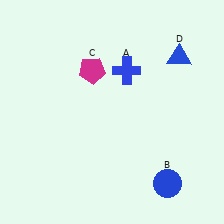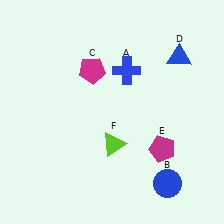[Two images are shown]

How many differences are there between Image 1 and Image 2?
There are 2 differences between the two images.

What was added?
A magenta pentagon (E), a lime triangle (F) were added in Image 2.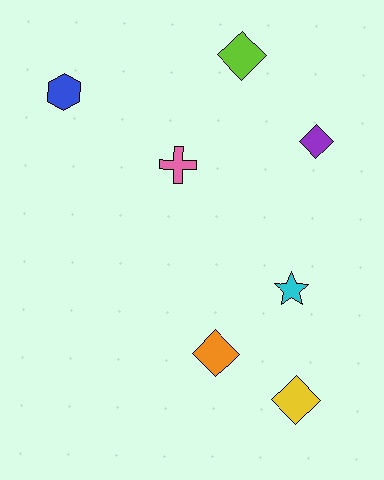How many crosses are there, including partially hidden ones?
There is 1 cross.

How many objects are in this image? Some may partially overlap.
There are 7 objects.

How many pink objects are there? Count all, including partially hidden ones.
There is 1 pink object.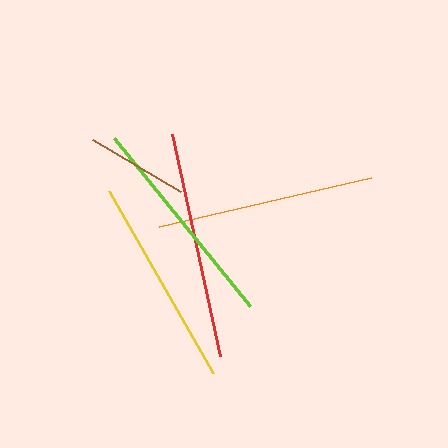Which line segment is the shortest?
The brown line is the shortest at approximately 103 pixels.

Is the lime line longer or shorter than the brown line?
The lime line is longer than the brown line.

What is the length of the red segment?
The red segment is approximately 227 pixels long.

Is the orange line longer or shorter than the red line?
The red line is longer than the orange line.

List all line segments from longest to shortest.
From longest to shortest: red, orange, lime, yellow, brown.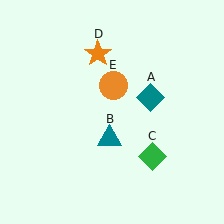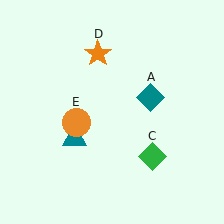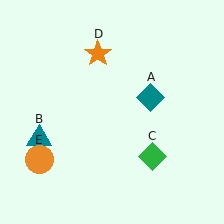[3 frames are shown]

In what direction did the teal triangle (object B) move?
The teal triangle (object B) moved left.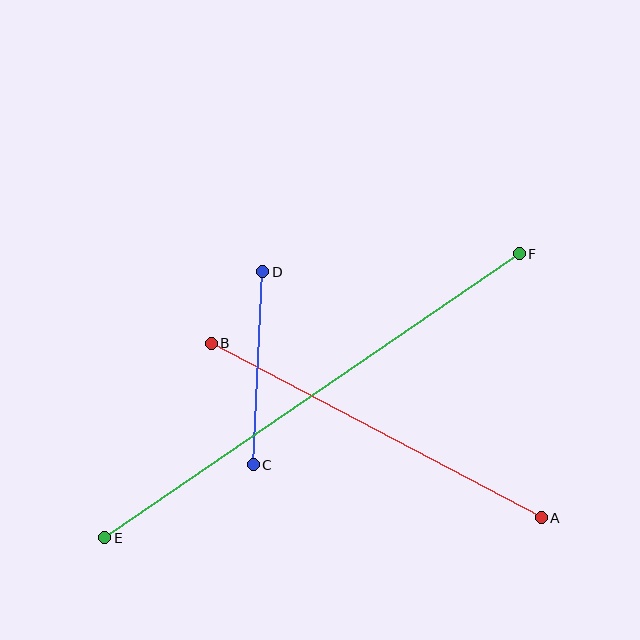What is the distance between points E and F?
The distance is approximately 502 pixels.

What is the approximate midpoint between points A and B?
The midpoint is at approximately (376, 431) pixels.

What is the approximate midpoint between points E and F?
The midpoint is at approximately (312, 396) pixels.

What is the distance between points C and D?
The distance is approximately 193 pixels.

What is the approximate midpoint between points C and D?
The midpoint is at approximately (258, 368) pixels.